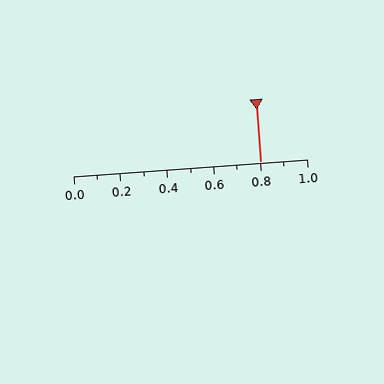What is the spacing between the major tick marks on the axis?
The major ticks are spaced 0.2 apart.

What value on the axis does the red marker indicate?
The marker indicates approximately 0.8.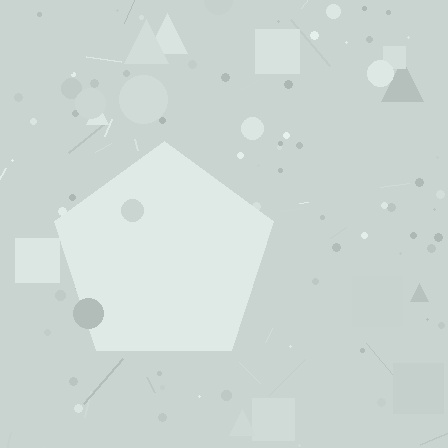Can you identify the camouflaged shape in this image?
The camouflaged shape is a pentagon.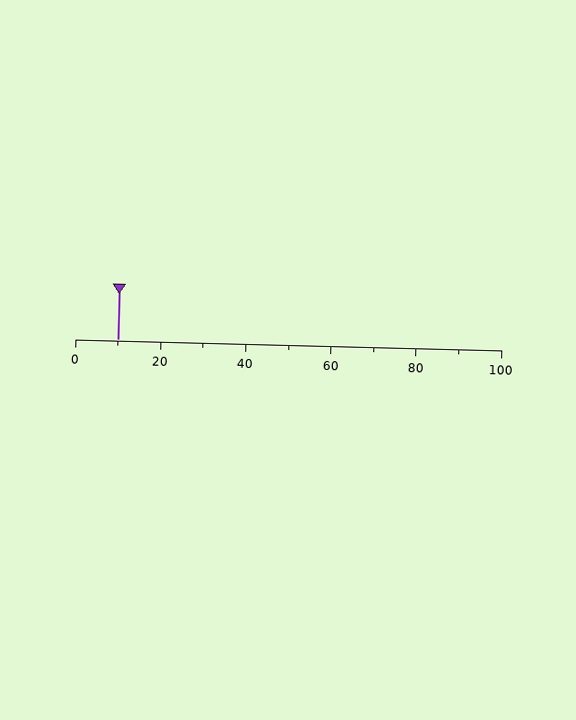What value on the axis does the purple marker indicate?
The marker indicates approximately 10.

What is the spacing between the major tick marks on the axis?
The major ticks are spaced 20 apart.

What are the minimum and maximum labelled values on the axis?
The axis runs from 0 to 100.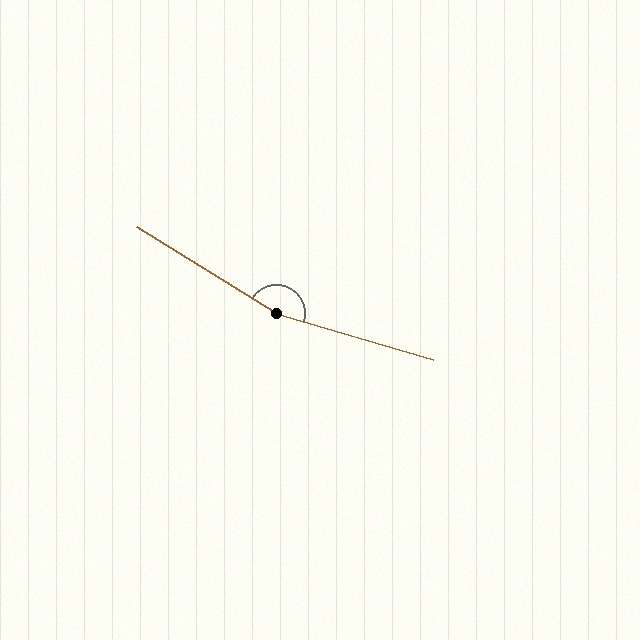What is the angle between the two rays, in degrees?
Approximately 165 degrees.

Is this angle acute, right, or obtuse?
It is obtuse.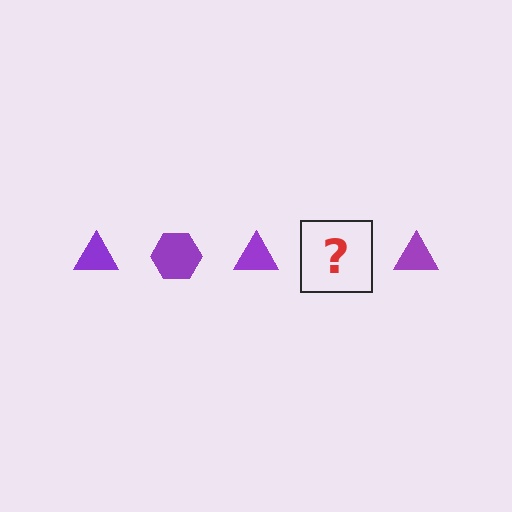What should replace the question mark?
The question mark should be replaced with a purple hexagon.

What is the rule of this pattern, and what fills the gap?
The rule is that the pattern cycles through triangle, hexagon shapes in purple. The gap should be filled with a purple hexagon.